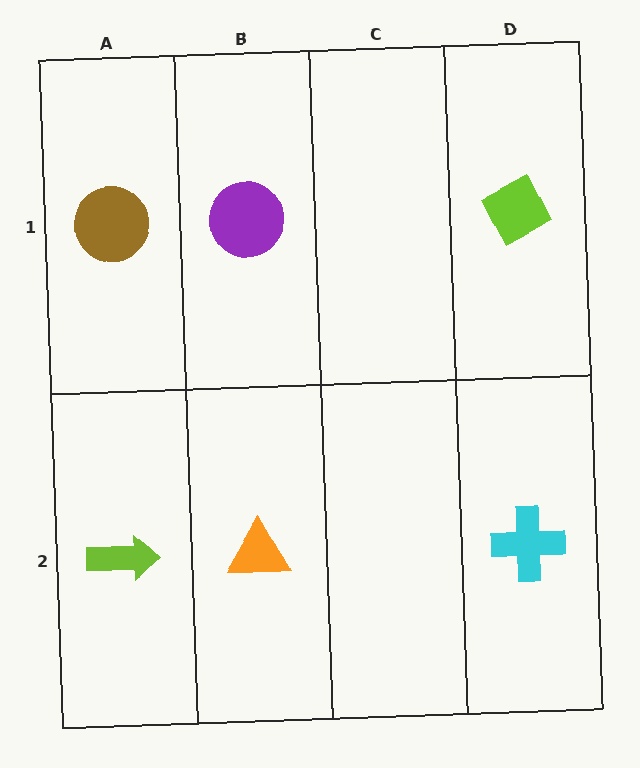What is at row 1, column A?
A brown circle.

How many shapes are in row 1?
3 shapes.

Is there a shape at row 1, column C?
No, that cell is empty.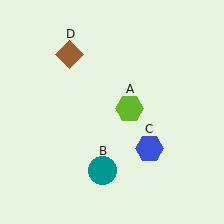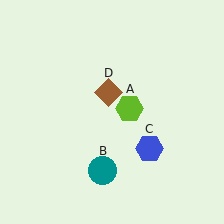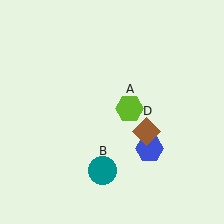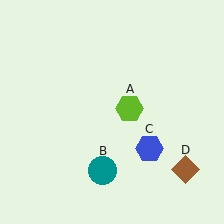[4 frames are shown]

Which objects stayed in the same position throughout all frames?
Lime hexagon (object A) and teal circle (object B) and blue hexagon (object C) remained stationary.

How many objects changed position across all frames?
1 object changed position: brown diamond (object D).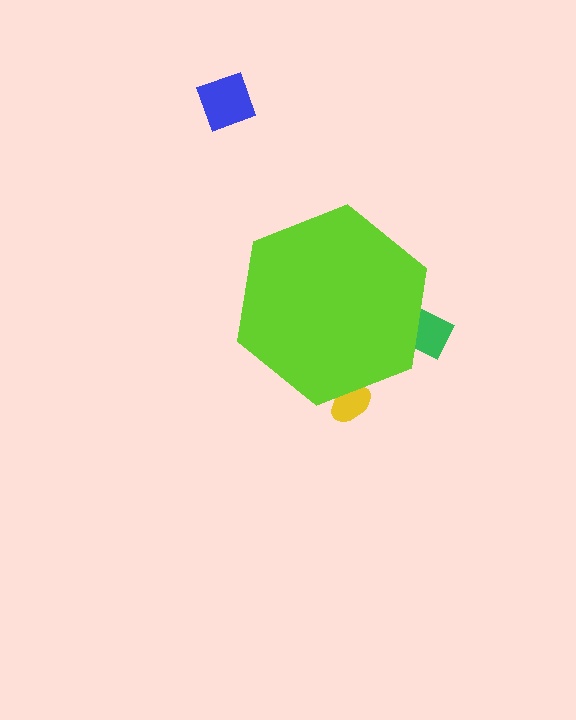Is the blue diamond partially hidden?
No, the blue diamond is fully visible.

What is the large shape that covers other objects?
A lime hexagon.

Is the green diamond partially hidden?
Yes, the green diamond is partially hidden behind the lime hexagon.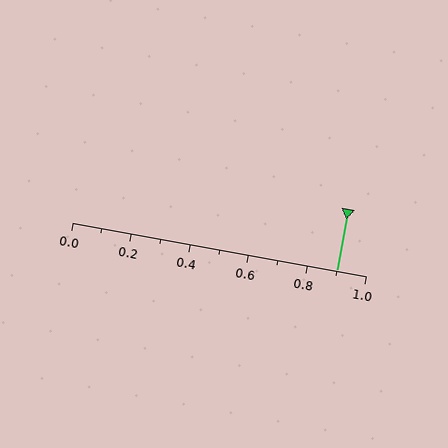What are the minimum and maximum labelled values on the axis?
The axis runs from 0.0 to 1.0.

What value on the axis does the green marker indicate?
The marker indicates approximately 0.9.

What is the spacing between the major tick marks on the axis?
The major ticks are spaced 0.2 apart.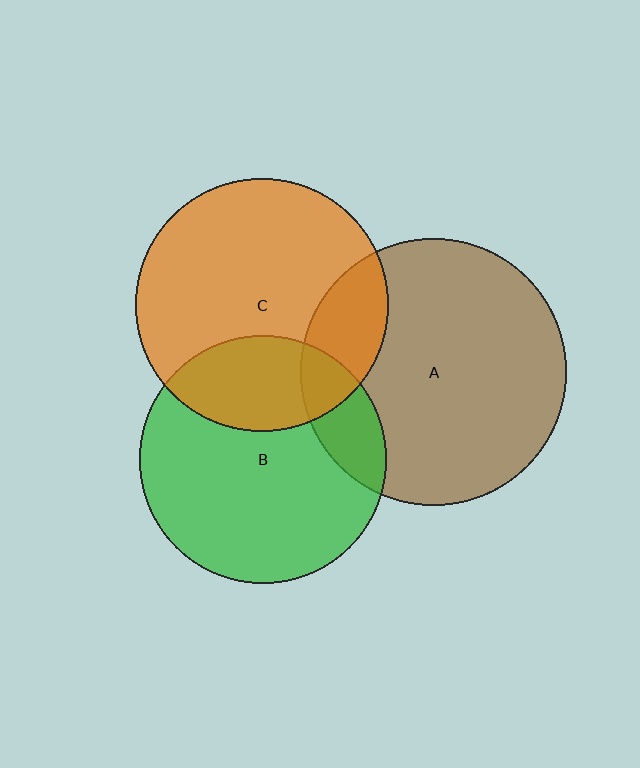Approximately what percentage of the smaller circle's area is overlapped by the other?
Approximately 20%.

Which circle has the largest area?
Circle A (brown).